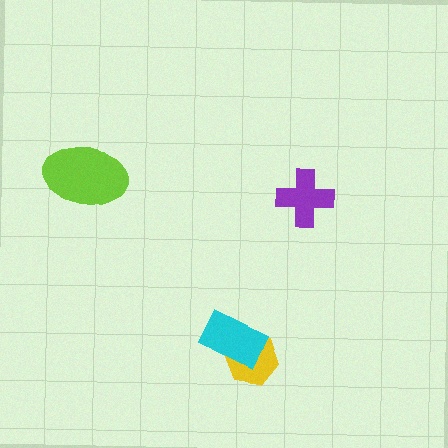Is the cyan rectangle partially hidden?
No, no other shape covers it.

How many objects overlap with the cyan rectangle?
1 object overlaps with the cyan rectangle.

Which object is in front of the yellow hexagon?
The cyan rectangle is in front of the yellow hexagon.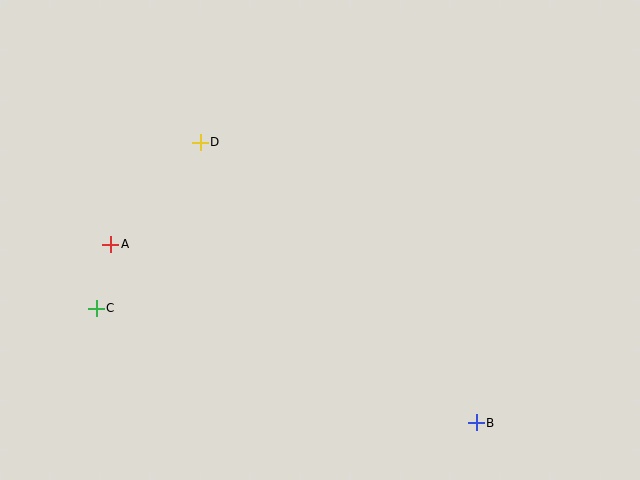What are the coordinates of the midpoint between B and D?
The midpoint between B and D is at (338, 282).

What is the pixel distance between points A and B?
The distance between A and B is 407 pixels.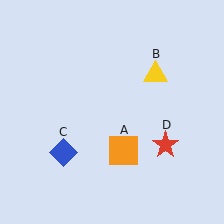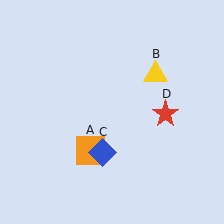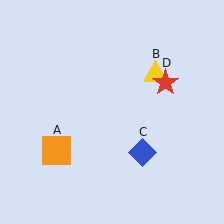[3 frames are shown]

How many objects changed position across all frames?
3 objects changed position: orange square (object A), blue diamond (object C), red star (object D).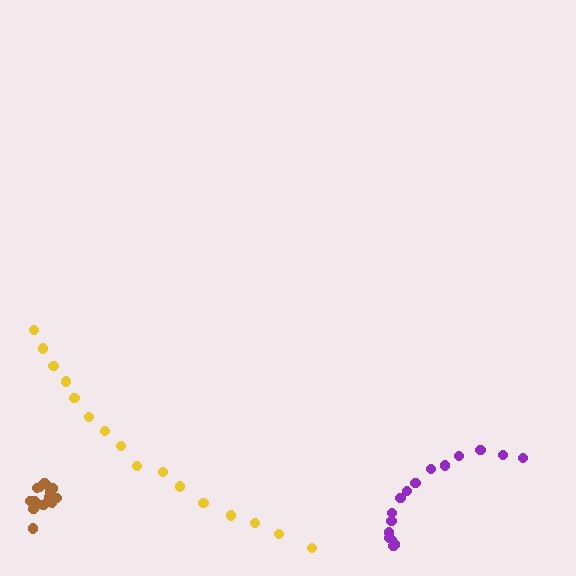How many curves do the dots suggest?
There are 3 distinct paths.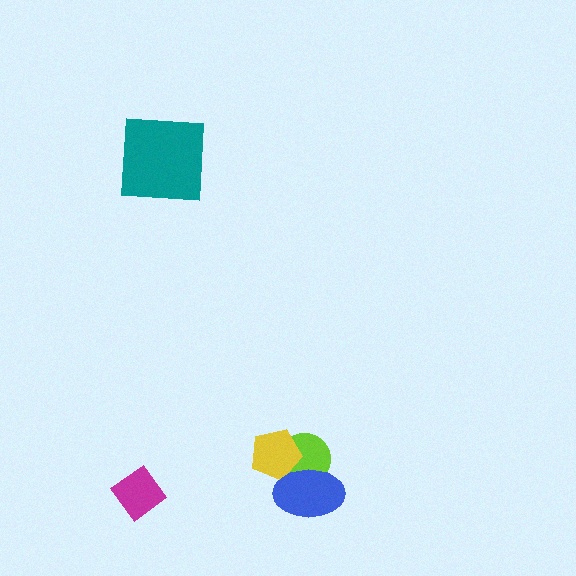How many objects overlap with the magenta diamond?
0 objects overlap with the magenta diamond.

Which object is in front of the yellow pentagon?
The blue ellipse is in front of the yellow pentagon.